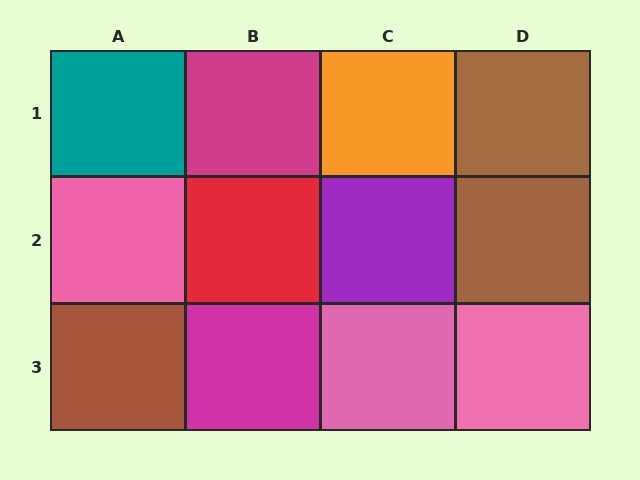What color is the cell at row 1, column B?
Magenta.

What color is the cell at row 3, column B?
Magenta.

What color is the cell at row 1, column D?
Brown.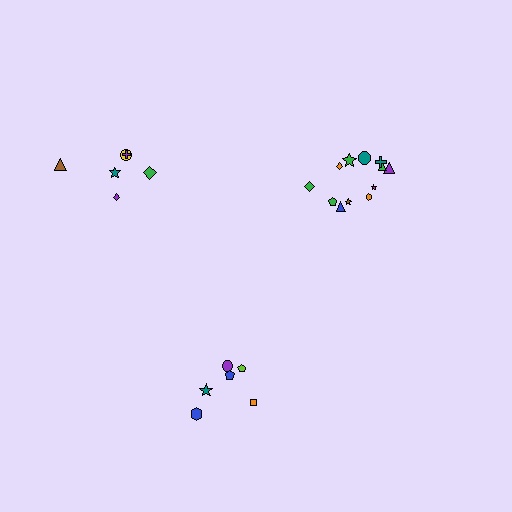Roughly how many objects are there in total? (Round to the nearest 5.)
Roughly 25 objects in total.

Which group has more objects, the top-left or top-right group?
The top-right group.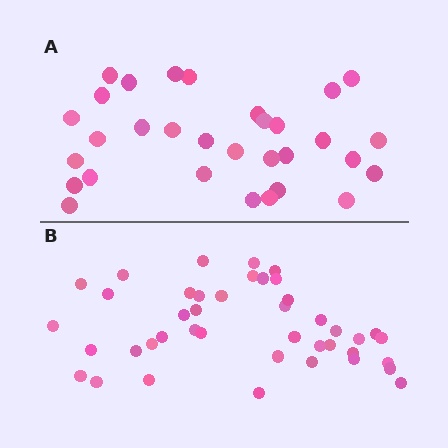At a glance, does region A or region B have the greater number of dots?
Region B (the bottom region) has more dots.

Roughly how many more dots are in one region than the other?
Region B has roughly 12 or so more dots than region A.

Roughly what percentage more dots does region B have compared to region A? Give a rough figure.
About 35% more.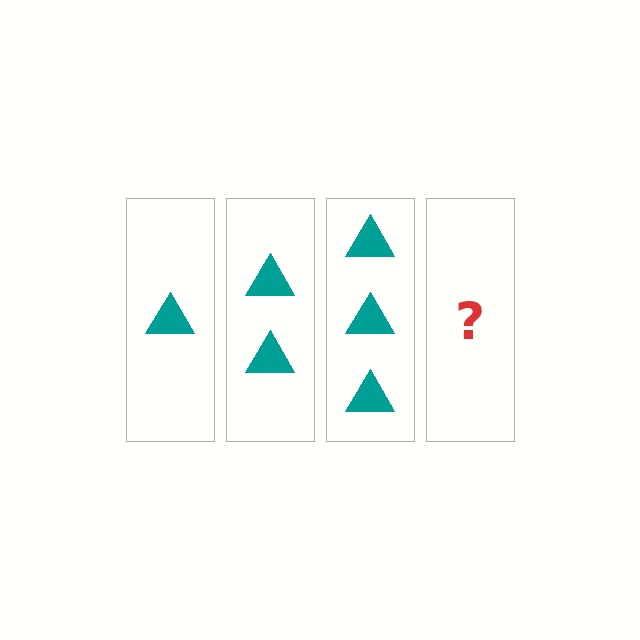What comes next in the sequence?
The next element should be 4 triangles.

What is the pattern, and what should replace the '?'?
The pattern is that each step adds one more triangle. The '?' should be 4 triangles.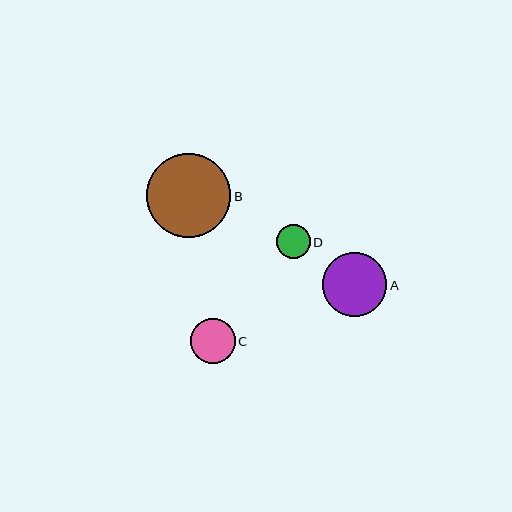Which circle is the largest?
Circle B is the largest with a size of approximately 84 pixels.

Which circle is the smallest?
Circle D is the smallest with a size of approximately 34 pixels.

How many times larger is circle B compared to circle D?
Circle B is approximately 2.5 times the size of circle D.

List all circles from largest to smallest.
From largest to smallest: B, A, C, D.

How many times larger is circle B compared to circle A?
Circle B is approximately 1.3 times the size of circle A.